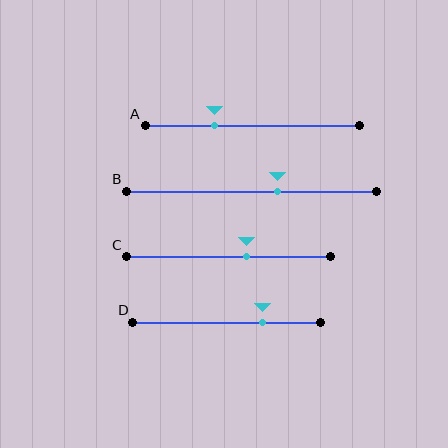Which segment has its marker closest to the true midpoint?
Segment C has its marker closest to the true midpoint.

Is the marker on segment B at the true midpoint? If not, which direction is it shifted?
No, the marker on segment B is shifted to the right by about 10% of the segment length.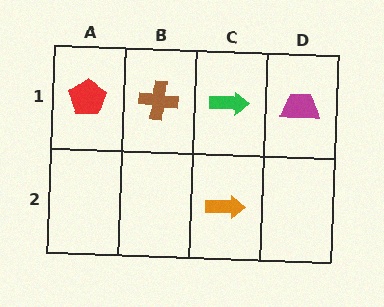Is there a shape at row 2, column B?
No, that cell is empty.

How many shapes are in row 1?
4 shapes.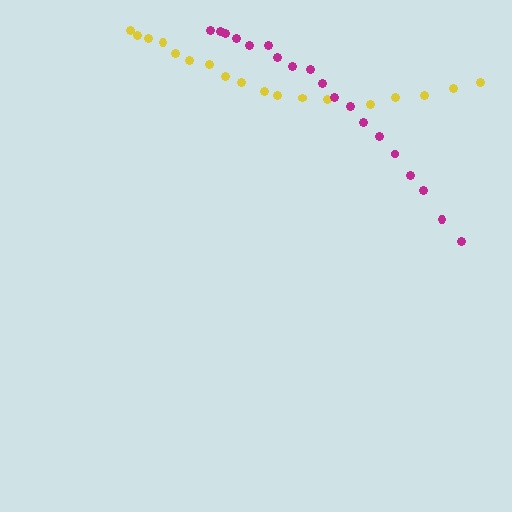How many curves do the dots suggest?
There are 2 distinct paths.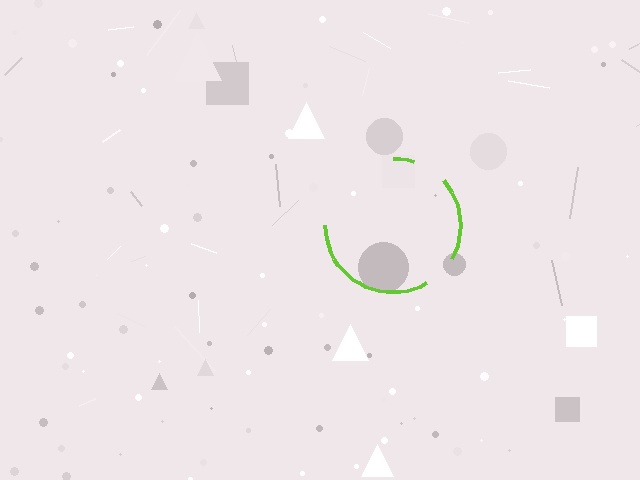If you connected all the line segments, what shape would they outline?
They would outline a circle.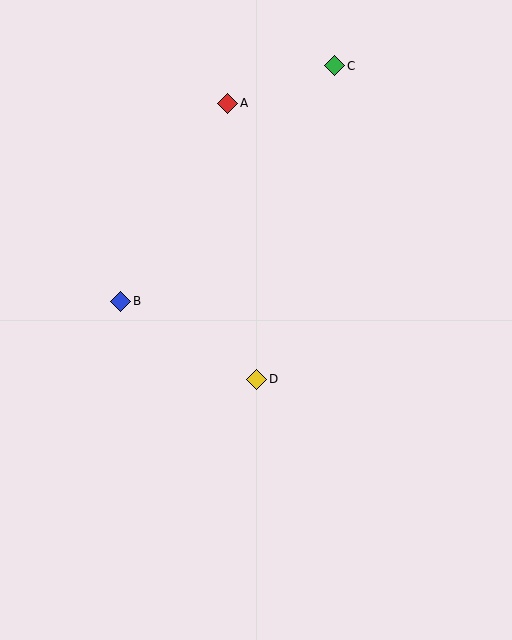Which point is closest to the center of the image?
Point D at (257, 379) is closest to the center.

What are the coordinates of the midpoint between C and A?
The midpoint between C and A is at (281, 84).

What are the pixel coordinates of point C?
Point C is at (335, 66).